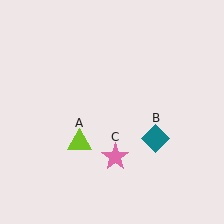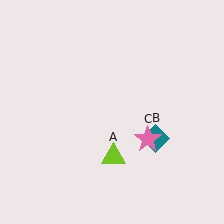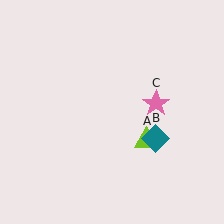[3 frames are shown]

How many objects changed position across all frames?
2 objects changed position: lime triangle (object A), pink star (object C).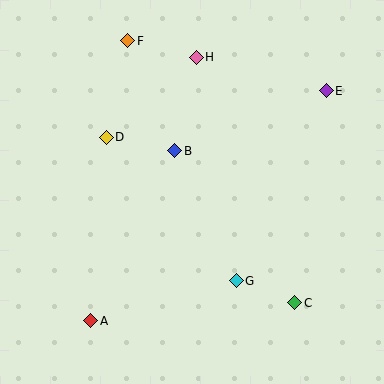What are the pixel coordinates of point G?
Point G is at (236, 281).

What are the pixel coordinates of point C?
Point C is at (295, 303).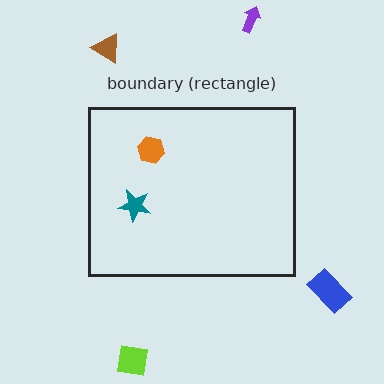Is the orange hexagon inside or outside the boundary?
Inside.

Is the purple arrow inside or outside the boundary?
Outside.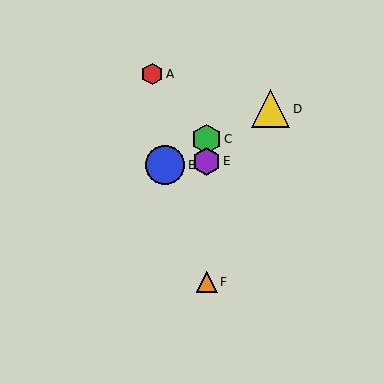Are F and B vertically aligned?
No, F is at x≈207 and B is at x≈165.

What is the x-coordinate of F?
Object F is at x≈207.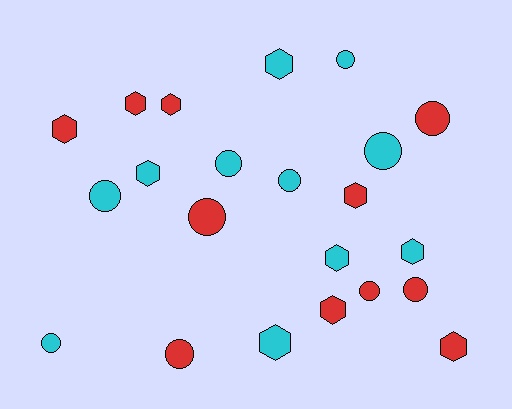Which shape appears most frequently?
Circle, with 11 objects.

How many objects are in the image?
There are 22 objects.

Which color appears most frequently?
Cyan, with 11 objects.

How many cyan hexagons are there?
There are 5 cyan hexagons.